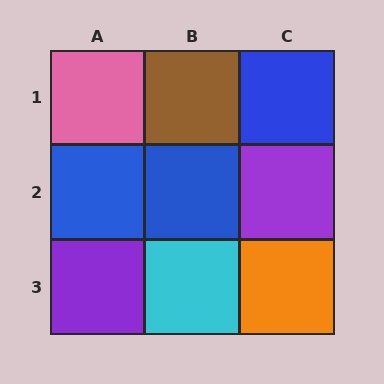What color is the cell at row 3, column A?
Purple.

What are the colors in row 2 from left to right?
Blue, blue, purple.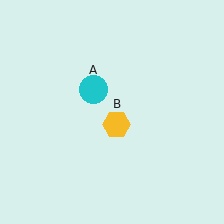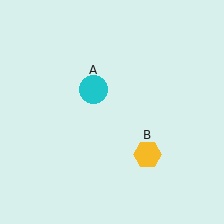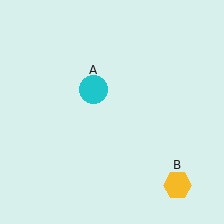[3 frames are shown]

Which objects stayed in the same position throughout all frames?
Cyan circle (object A) remained stationary.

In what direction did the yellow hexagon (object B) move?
The yellow hexagon (object B) moved down and to the right.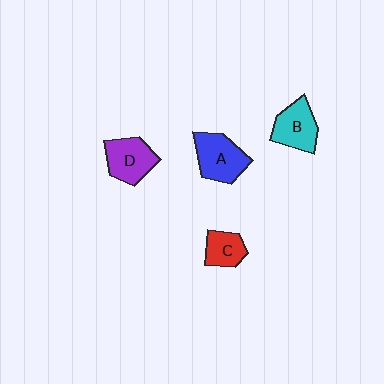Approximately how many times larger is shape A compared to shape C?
Approximately 1.6 times.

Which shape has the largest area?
Shape A (blue).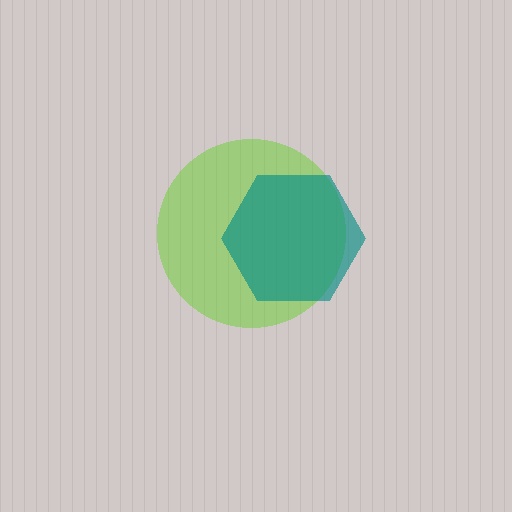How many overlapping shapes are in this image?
There are 2 overlapping shapes in the image.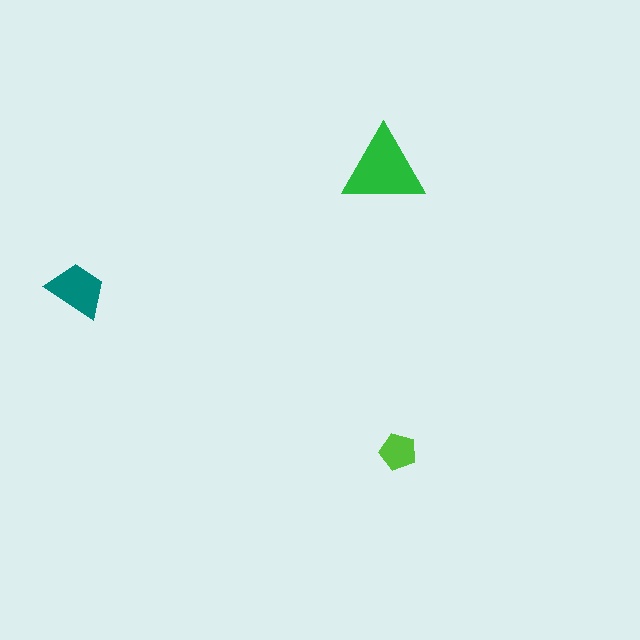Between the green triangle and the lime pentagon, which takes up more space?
The green triangle.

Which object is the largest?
The green triangle.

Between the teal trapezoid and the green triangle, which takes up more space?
The green triangle.